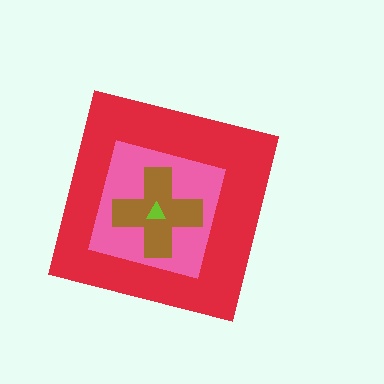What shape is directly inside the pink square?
The brown cross.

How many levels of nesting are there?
4.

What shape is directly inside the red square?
The pink square.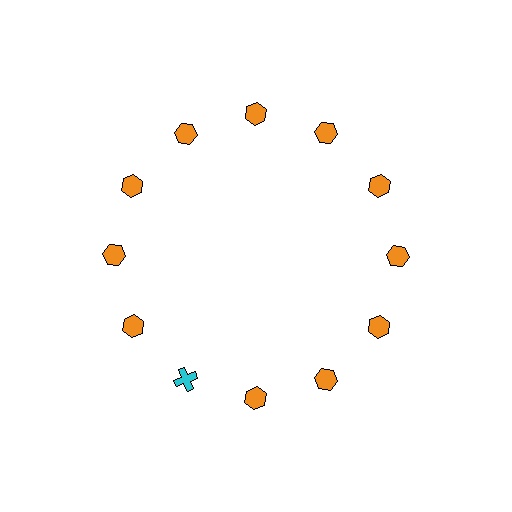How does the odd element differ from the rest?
It differs in both color (cyan instead of orange) and shape (cross instead of hexagon).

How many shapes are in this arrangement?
There are 12 shapes arranged in a ring pattern.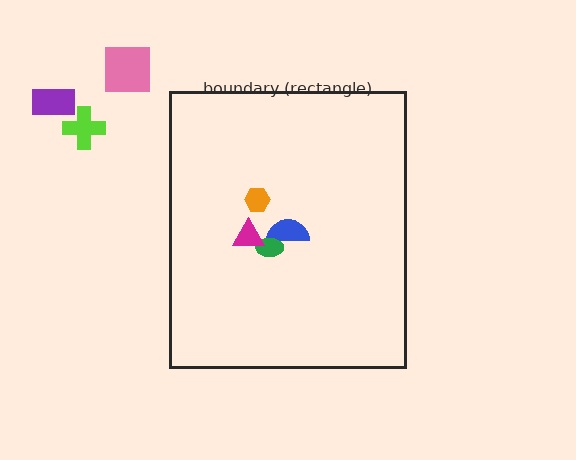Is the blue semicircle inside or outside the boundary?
Inside.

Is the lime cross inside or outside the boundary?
Outside.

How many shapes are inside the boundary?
4 inside, 3 outside.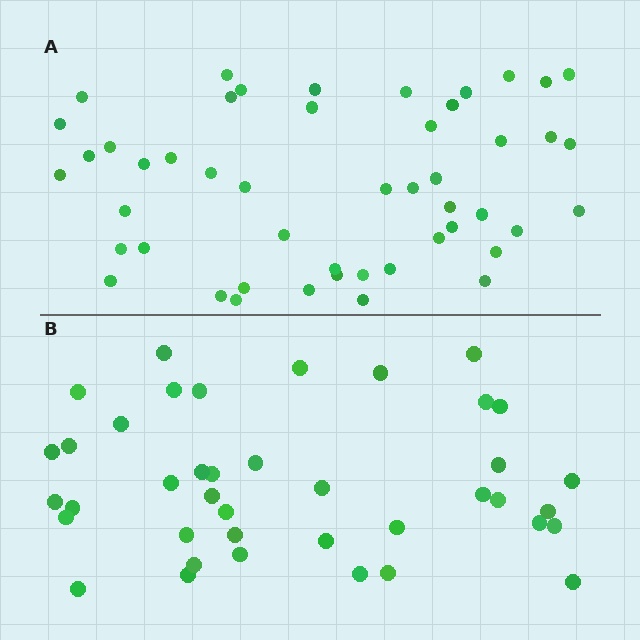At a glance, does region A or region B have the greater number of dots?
Region A (the top region) has more dots.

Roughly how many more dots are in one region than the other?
Region A has roughly 8 or so more dots than region B.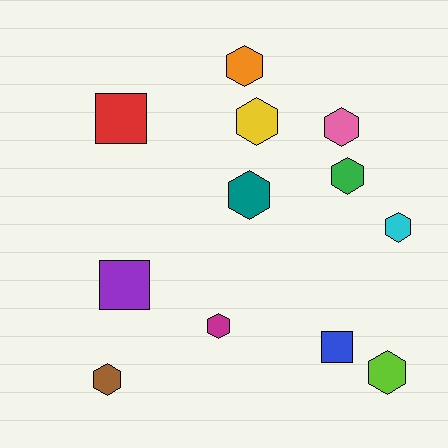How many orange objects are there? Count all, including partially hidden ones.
There is 1 orange object.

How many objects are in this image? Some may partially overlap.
There are 12 objects.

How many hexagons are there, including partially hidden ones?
There are 9 hexagons.